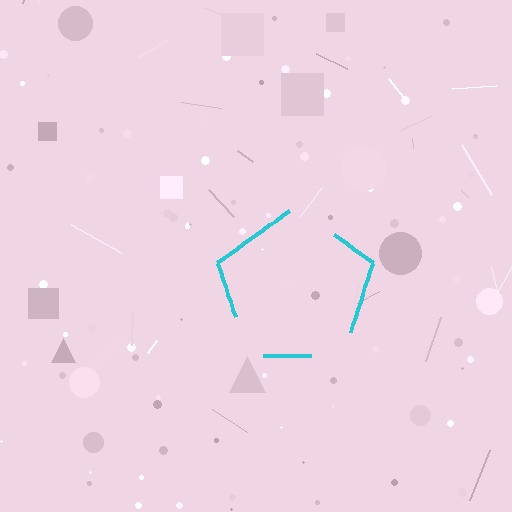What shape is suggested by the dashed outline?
The dashed outline suggests a pentagon.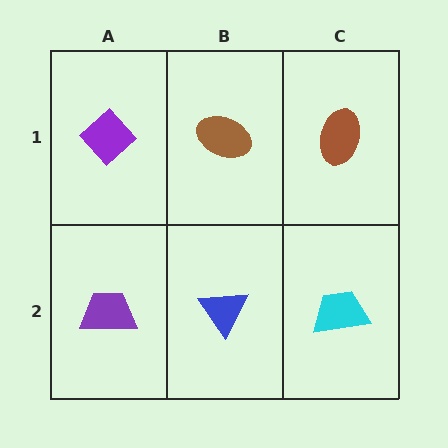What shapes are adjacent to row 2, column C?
A brown ellipse (row 1, column C), a blue triangle (row 2, column B).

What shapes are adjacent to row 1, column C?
A cyan trapezoid (row 2, column C), a brown ellipse (row 1, column B).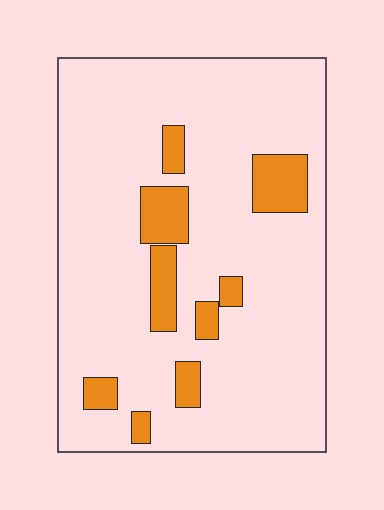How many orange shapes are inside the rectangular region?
9.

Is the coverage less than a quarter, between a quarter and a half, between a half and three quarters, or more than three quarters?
Less than a quarter.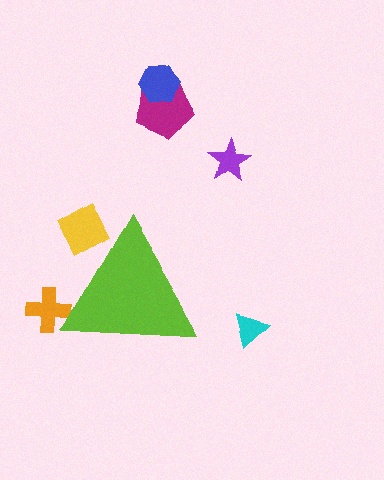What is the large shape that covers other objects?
A lime triangle.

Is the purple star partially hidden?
No, the purple star is fully visible.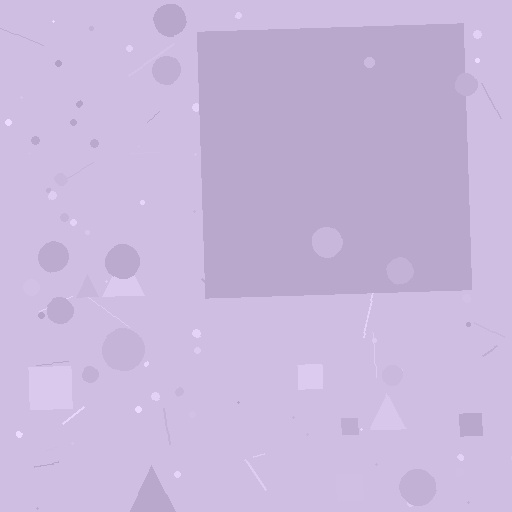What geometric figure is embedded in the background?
A square is embedded in the background.